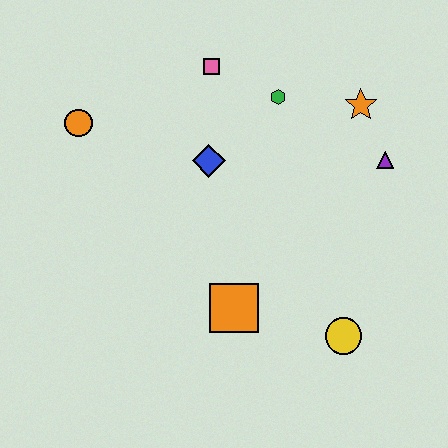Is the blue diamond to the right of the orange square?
No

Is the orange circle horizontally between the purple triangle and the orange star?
No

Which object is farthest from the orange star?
The orange circle is farthest from the orange star.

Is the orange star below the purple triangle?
No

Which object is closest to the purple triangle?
The orange star is closest to the purple triangle.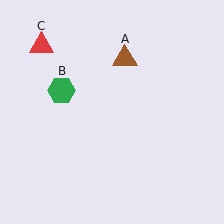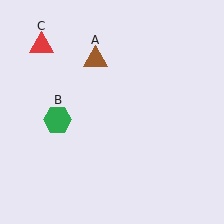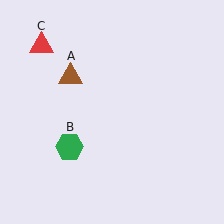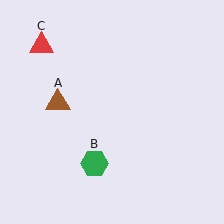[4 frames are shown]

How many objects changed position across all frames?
2 objects changed position: brown triangle (object A), green hexagon (object B).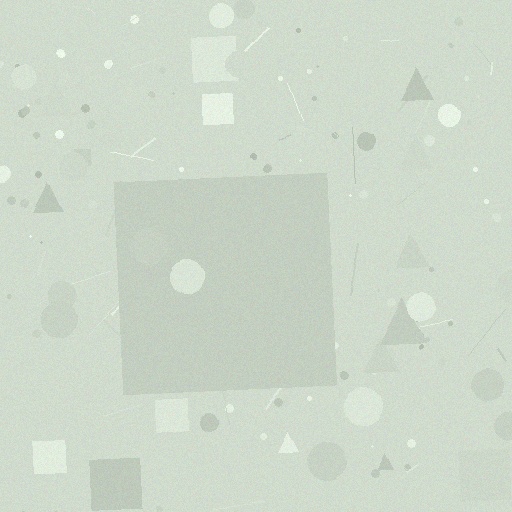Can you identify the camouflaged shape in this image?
The camouflaged shape is a square.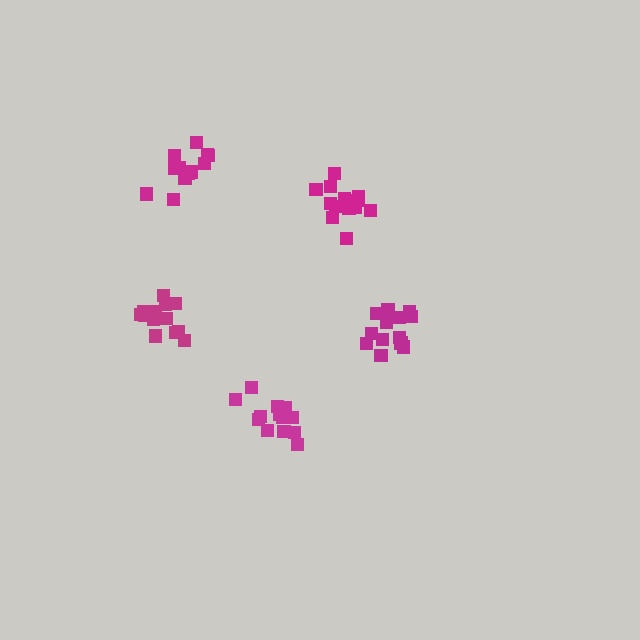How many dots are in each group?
Group 1: 12 dots, Group 2: 13 dots, Group 3: 13 dots, Group 4: 15 dots, Group 5: 15 dots (68 total).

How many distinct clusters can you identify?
There are 5 distinct clusters.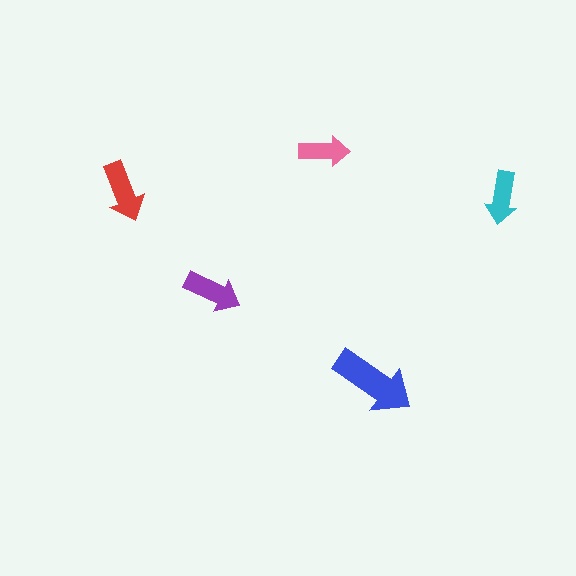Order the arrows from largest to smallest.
the blue one, the red one, the purple one, the cyan one, the pink one.